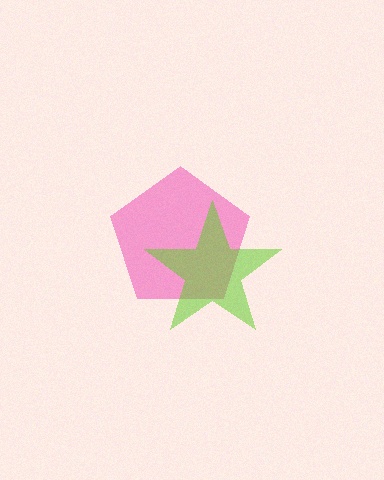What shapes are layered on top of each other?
The layered shapes are: a pink pentagon, a lime star.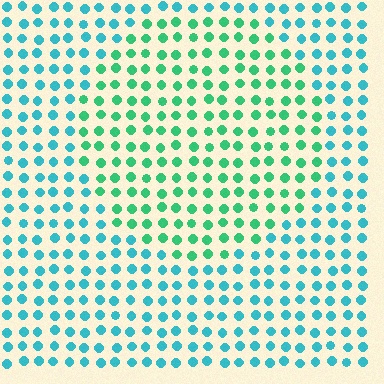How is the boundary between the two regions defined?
The boundary is defined purely by a slight shift in hue (about 37 degrees). Spacing, size, and orientation are identical on both sides.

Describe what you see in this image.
The image is filled with small cyan elements in a uniform arrangement. A circle-shaped region is visible where the elements are tinted to a slightly different hue, forming a subtle color boundary.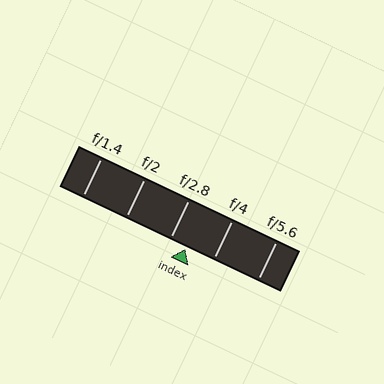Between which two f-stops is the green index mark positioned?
The index mark is between f/2.8 and f/4.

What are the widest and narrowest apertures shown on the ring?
The widest aperture shown is f/1.4 and the narrowest is f/5.6.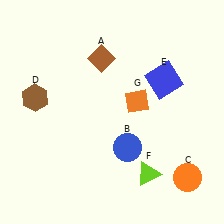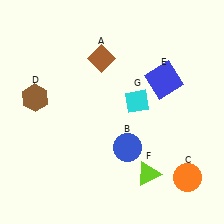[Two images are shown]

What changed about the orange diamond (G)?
In Image 1, G is orange. In Image 2, it changed to cyan.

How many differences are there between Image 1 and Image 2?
There is 1 difference between the two images.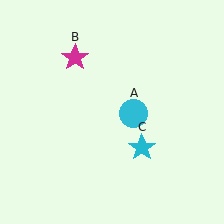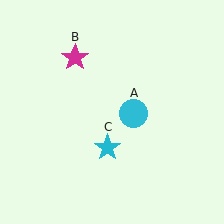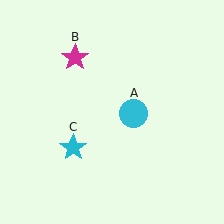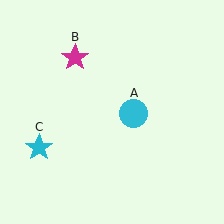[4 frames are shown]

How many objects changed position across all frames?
1 object changed position: cyan star (object C).